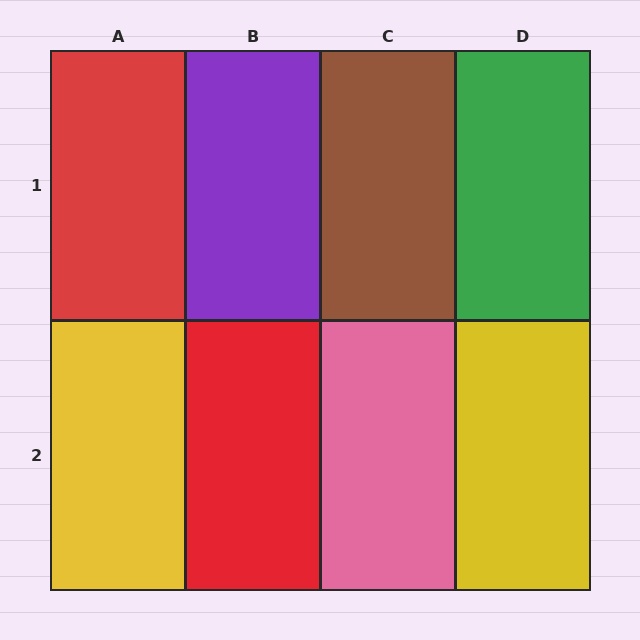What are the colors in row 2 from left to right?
Yellow, red, pink, yellow.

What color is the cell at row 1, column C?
Brown.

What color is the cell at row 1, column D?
Green.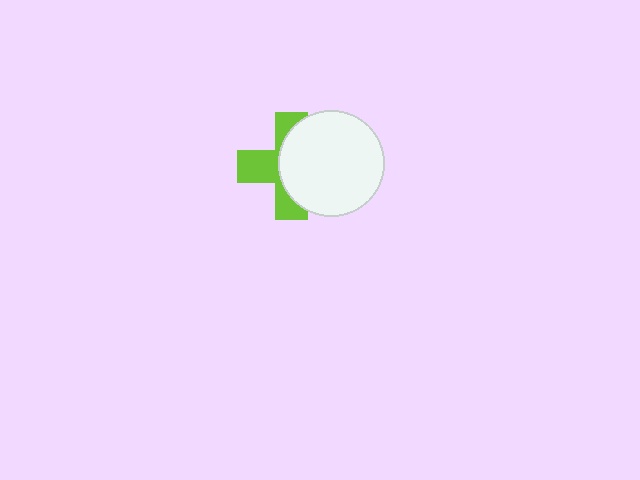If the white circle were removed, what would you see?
You would see the complete lime cross.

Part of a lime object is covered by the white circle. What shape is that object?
It is a cross.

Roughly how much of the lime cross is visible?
About half of it is visible (roughly 45%).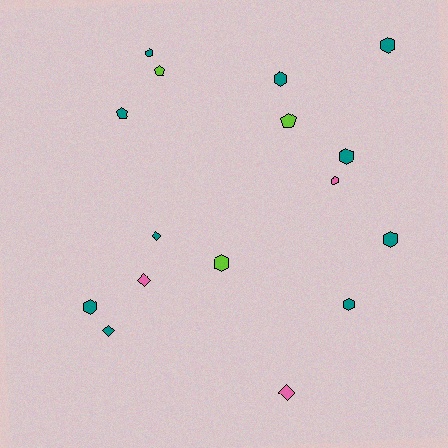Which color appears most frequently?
Teal, with 10 objects.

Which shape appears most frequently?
Hexagon, with 9 objects.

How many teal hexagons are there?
There are 7 teal hexagons.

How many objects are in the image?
There are 16 objects.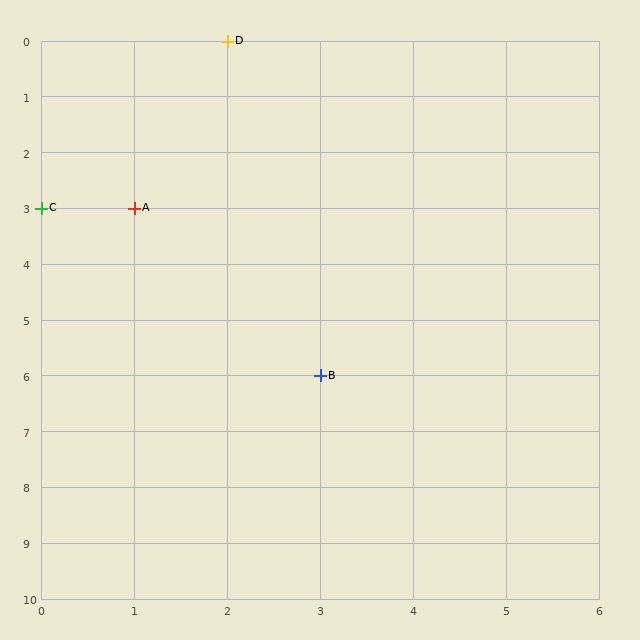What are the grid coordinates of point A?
Point A is at grid coordinates (1, 3).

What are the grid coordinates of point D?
Point D is at grid coordinates (2, 0).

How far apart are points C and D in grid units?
Points C and D are 2 columns and 3 rows apart (about 3.6 grid units diagonally).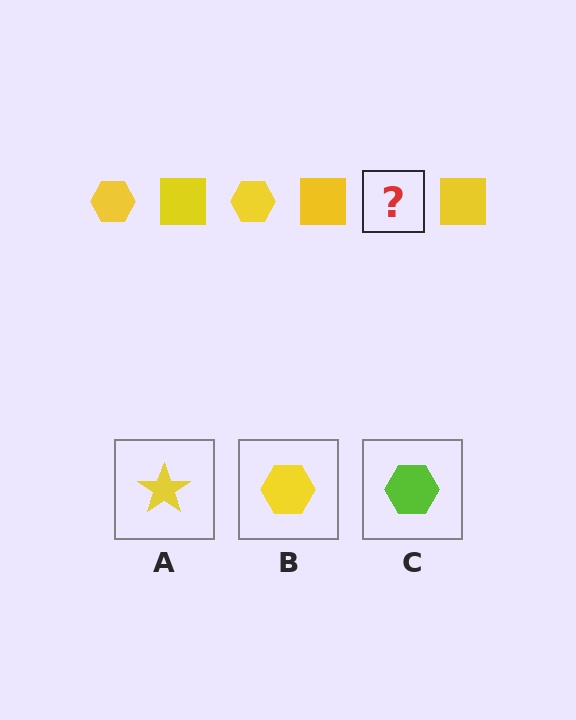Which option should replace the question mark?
Option B.